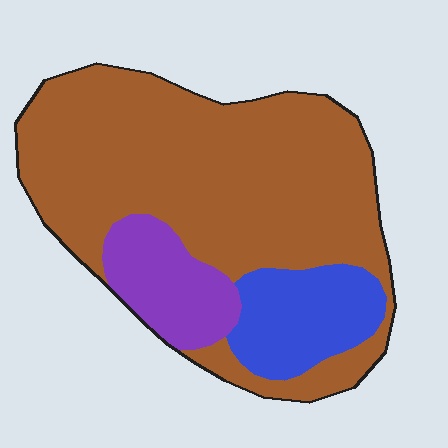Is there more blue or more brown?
Brown.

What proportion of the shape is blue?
Blue takes up about one sixth (1/6) of the shape.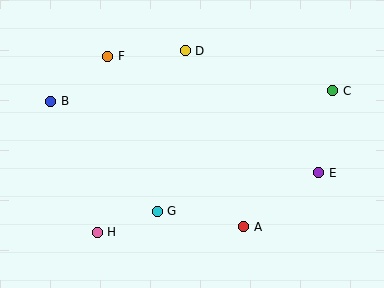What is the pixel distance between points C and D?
The distance between C and D is 153 pixels.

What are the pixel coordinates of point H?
Point H is at (97, 232).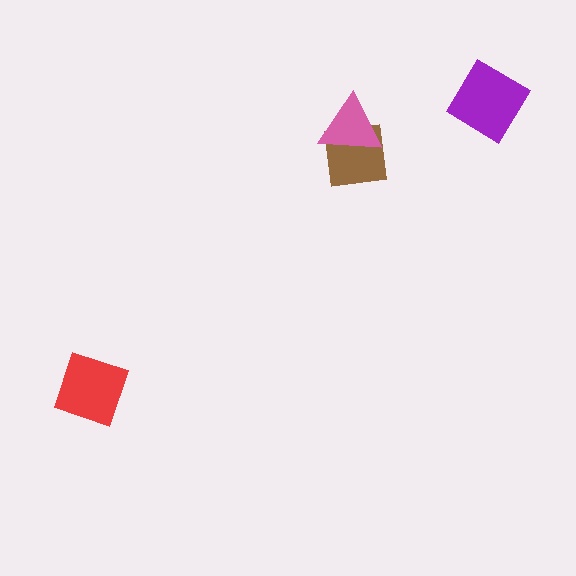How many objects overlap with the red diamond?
0 objects overlap with the red diamond.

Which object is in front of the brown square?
The pink triangle is in front of the brown square.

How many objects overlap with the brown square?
1 object overlaps with the brown square.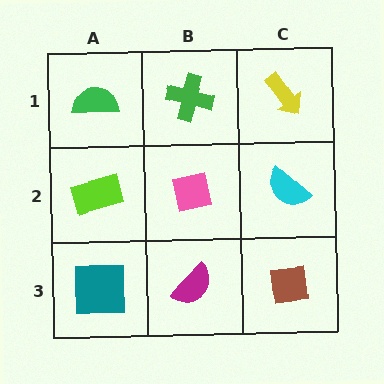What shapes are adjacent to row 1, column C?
A cyan semicircle (row 2, column C), a green cross (row 1, column B).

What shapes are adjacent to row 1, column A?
A lime rectangle (row 2, column A), a green cross (row 1, column B).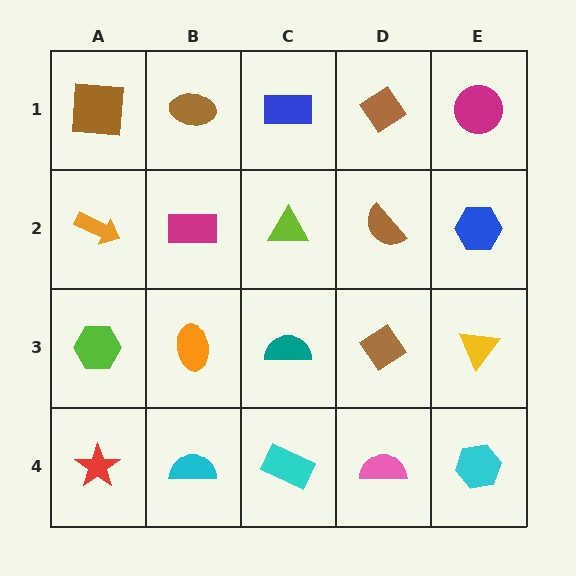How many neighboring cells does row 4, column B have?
3.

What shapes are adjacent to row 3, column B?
A magenta rectangle (row 2, column B), a cyan semicircle (row 4, column B), a lime hexagon (row 3, column A), a teal semicircle (row 3, column C).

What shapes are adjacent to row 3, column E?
A blue hexagon (row 2, column E), a cyan hexagon (row 4, column E), a brown diamond (row 3, column D).